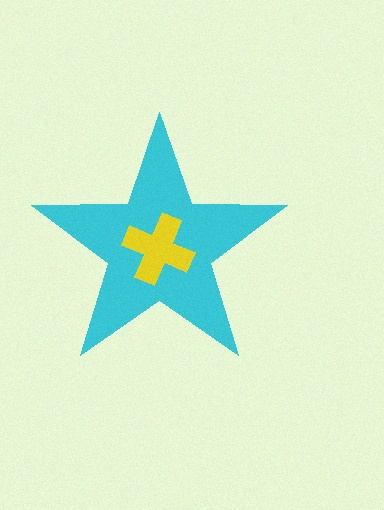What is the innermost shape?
The yellow cross.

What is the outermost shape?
The cyan star.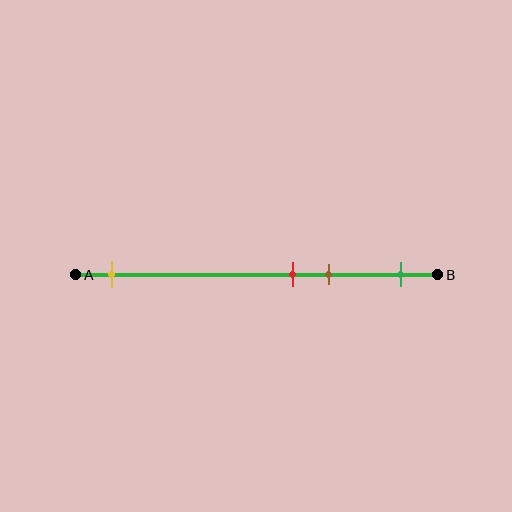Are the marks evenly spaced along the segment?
No, the marks are not evenly spaced.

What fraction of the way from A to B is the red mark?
The red mark is approximately 60% (0.6) of the way from A to B.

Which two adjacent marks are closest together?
The red and brown marks are the closest adjacent pair.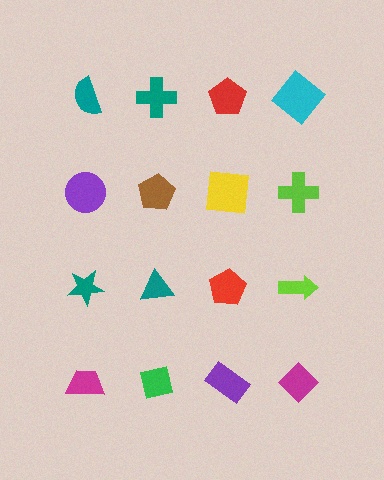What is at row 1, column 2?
A teal cross.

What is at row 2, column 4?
A lime cross.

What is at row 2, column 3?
A yellow square.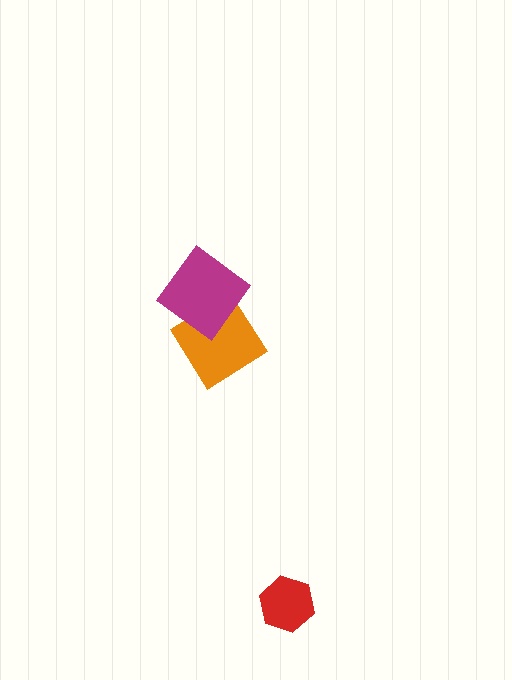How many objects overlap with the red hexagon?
0 objects overlap with the red hexagon.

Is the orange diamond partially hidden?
Yes, it is partially covered by another shape.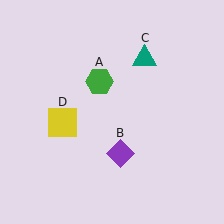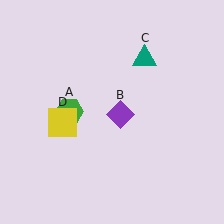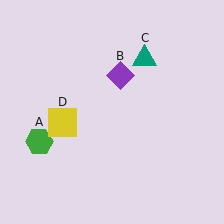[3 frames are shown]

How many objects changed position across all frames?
2 objects changed position: green hexagon (object A), purple diamond (object B).